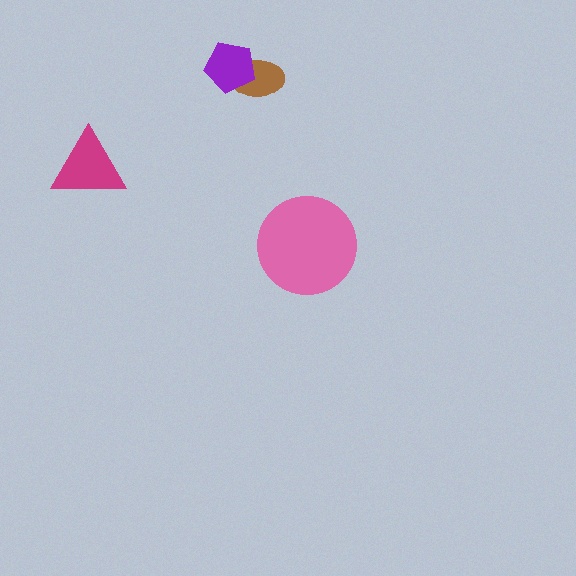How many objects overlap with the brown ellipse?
1 object overlaps with the brown ellipse.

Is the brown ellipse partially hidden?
Yes, it is partially covered by another shape.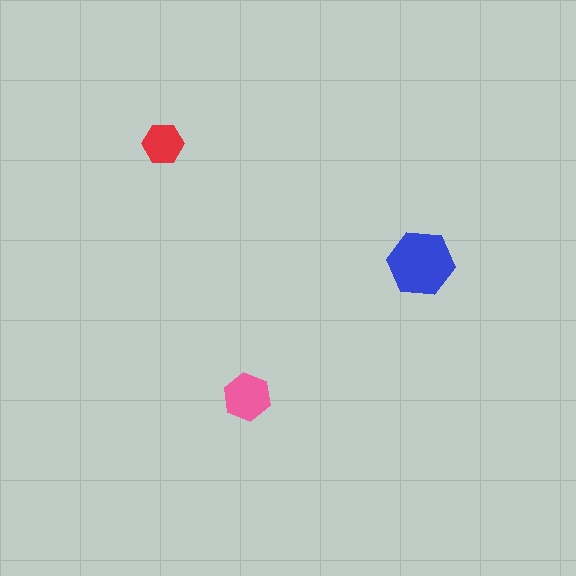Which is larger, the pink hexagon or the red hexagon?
The pink one.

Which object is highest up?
The red hexagon is topmost.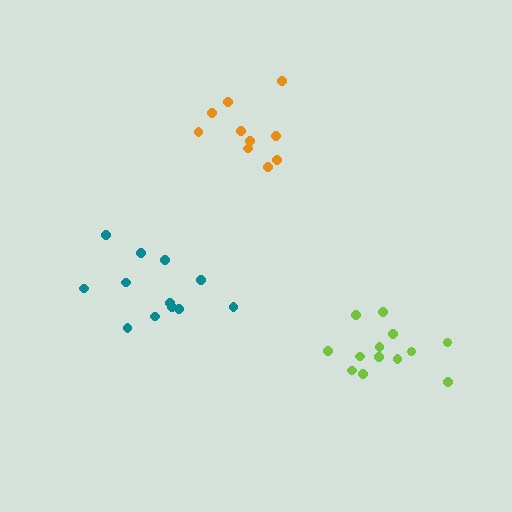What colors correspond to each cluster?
The clusters are colored: orange, lime, teal.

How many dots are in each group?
Group 1: 10 dots, Group 2: 13 dots, Group 3: 12 dots (35 total).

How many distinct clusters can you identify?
There are 3 distinct clusters.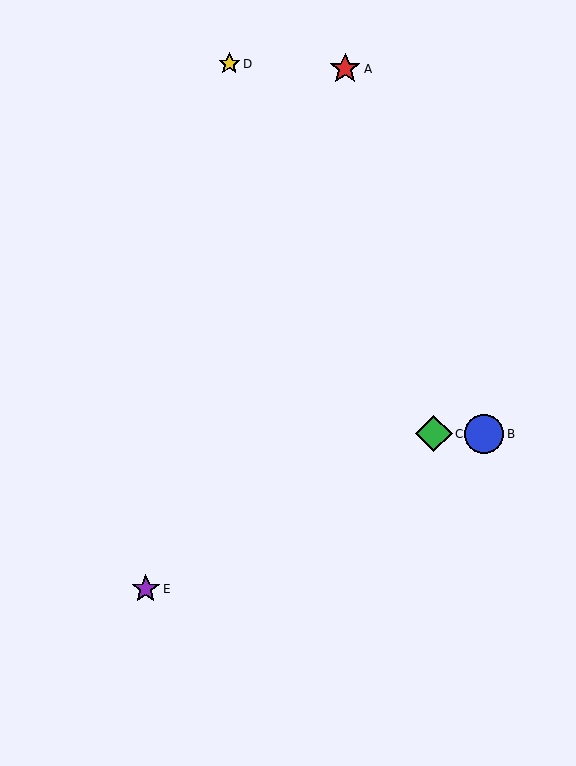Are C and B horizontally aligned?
Yes, both are at y≈434.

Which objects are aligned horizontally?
Objects B, C are aligned horizontally.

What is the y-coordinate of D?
Object D is at y≈64.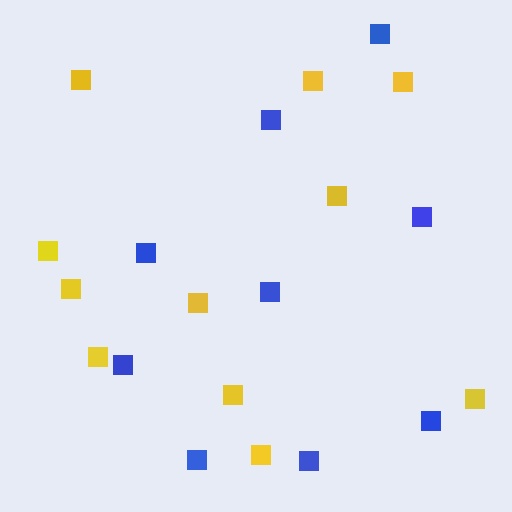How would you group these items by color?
There are 2 groups: one group of blue squares (9) and one group of yellow squares (11).